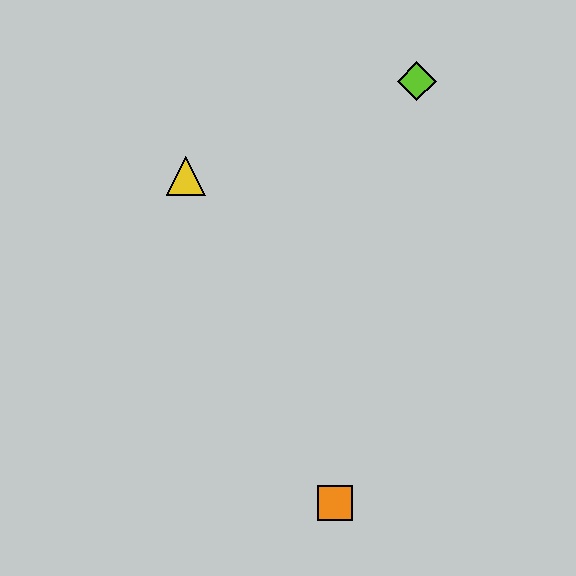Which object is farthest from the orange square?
The lime diamond is farthest from the orange square.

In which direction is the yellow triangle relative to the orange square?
The yellow triangle is above the orange square.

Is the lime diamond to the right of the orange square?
Yes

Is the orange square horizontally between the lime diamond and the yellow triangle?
Yes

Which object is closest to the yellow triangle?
The lime diamond is closest to the yellow triangle.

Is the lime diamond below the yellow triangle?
No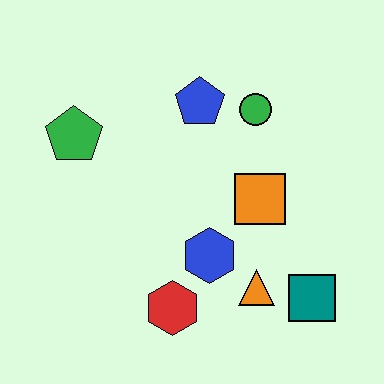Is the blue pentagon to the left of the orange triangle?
Yes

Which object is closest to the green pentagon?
The blue pentagon is closest to the green pentagon.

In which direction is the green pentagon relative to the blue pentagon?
The green pentagon is to the left of the blue pentagon.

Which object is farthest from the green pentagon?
The teal square is farthest from the green pentagon.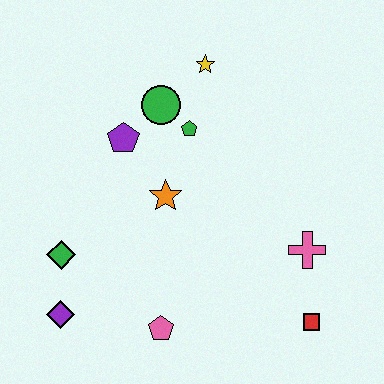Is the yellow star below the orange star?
No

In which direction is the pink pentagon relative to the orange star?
The pink pentagon is below the orange star.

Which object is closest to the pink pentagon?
The purple diamond is closest to the pink pentagon.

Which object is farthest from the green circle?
The red square is farthest from the green circle.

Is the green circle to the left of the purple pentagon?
No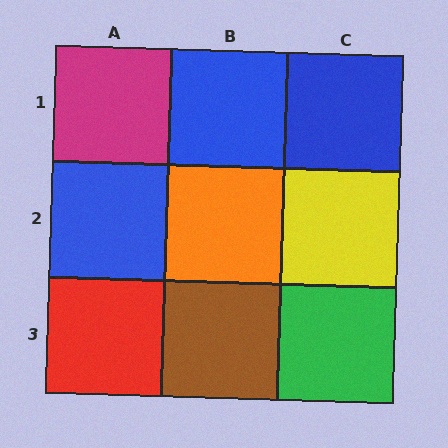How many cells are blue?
3 cells are blue.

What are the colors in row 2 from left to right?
Blue, orange, yellow.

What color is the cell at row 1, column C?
Blue.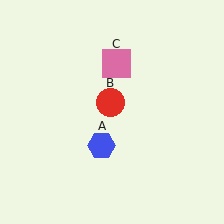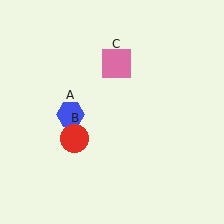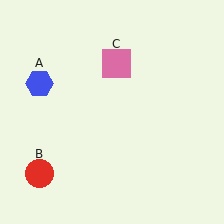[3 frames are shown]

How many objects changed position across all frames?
2 objects changed position: blue hexagon (object A), red circle (object B).